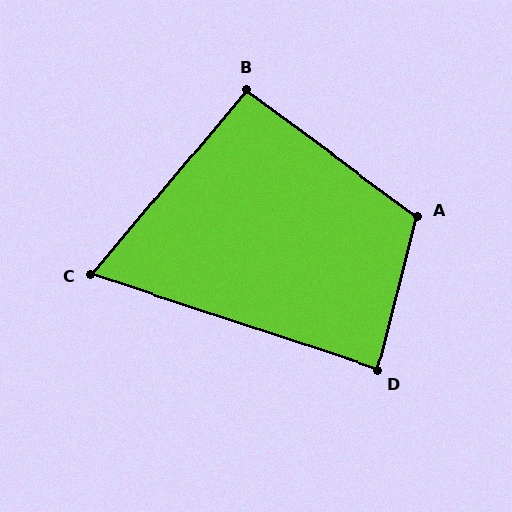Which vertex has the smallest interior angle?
C, at approximately 68 degrees.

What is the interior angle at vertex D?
Approximately 86 degrees (approximately right).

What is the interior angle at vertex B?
Approximately 94 degrees (approximately right).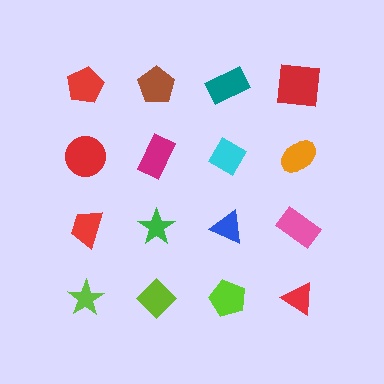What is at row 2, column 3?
A cyan diamond.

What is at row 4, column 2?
A lime diamond.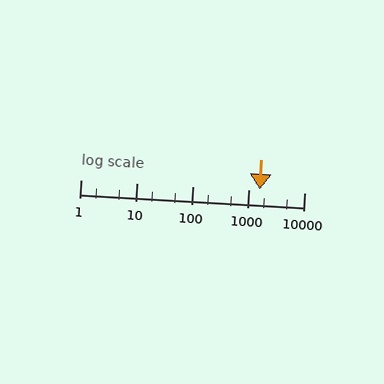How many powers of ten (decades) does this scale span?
The scale spans 4 decades, from 1 to 10000.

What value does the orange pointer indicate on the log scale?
The pointer indicates approximately 1600.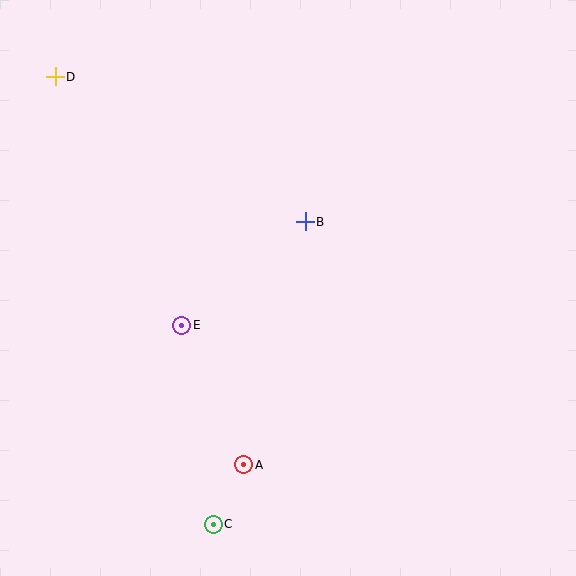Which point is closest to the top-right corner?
Point B is closest to the top-right corner.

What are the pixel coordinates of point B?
Point B is at (305, 222).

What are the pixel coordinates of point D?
Point D is at (55, 77).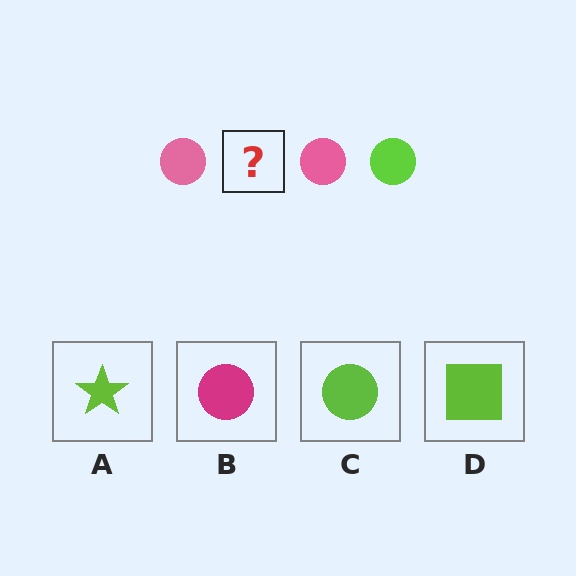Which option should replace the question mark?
Option C.